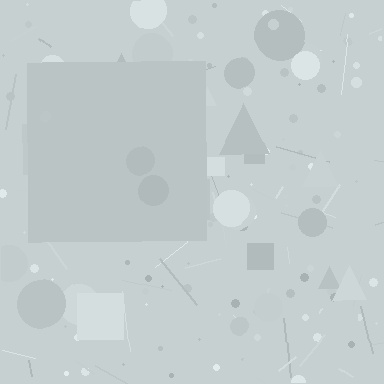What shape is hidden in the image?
A square is hidden in the image.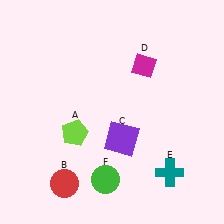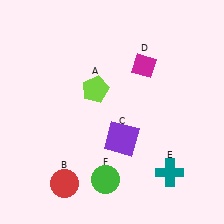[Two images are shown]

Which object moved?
The lime pentagon (A) moved up.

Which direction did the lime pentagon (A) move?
The lime pentagon (A) moved up.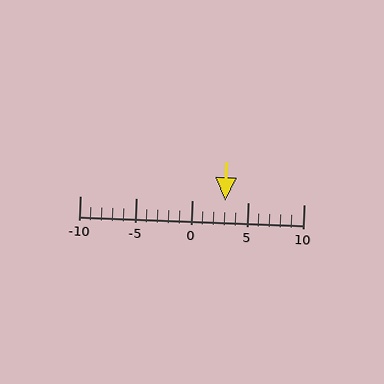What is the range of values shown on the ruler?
The ruler shows values from -10 to 10.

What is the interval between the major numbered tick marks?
The major tick marks are spaced 5 units apart.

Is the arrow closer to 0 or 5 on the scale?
The arrow is closer to 5.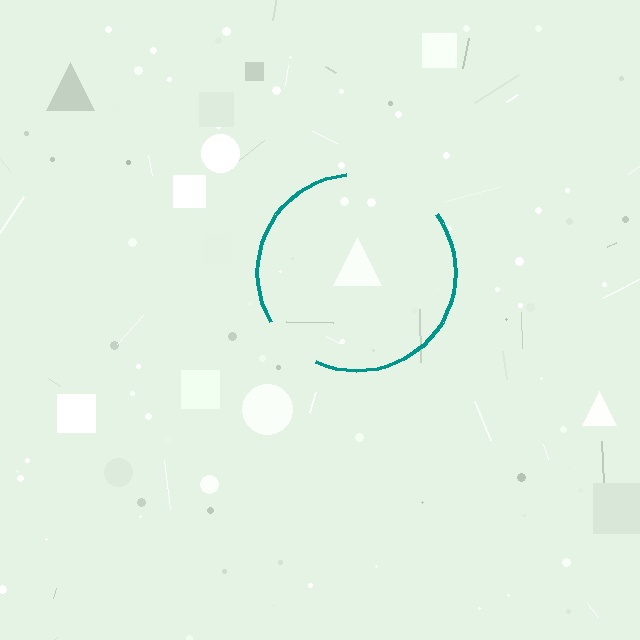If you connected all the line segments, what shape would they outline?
They would outline a circle.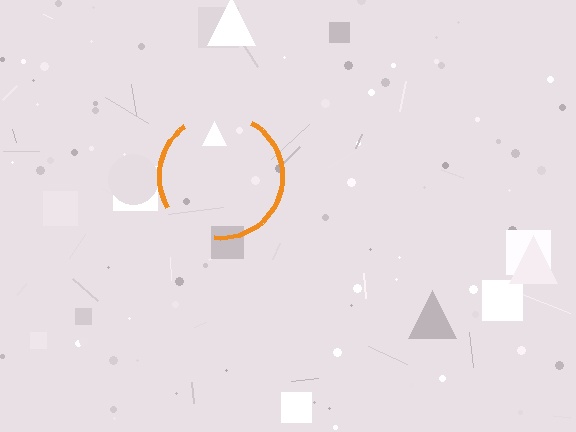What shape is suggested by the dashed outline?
The dashed outline suggests a circle.